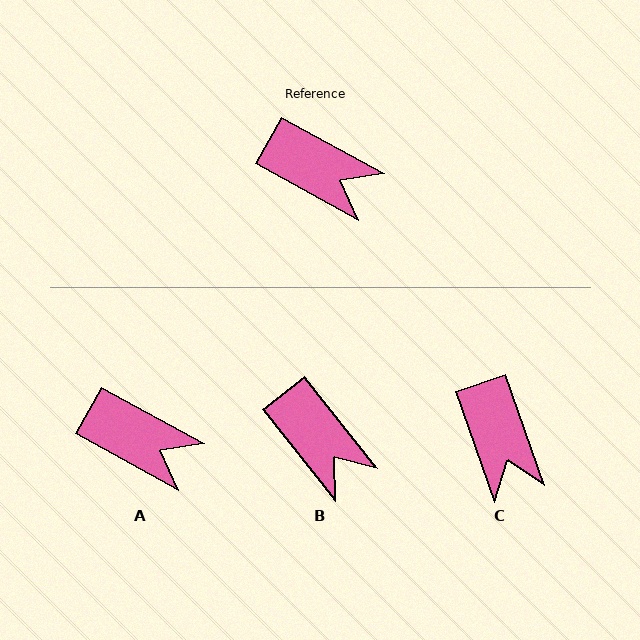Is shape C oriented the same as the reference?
No, it is off by about 42 degrees.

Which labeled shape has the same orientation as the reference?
A.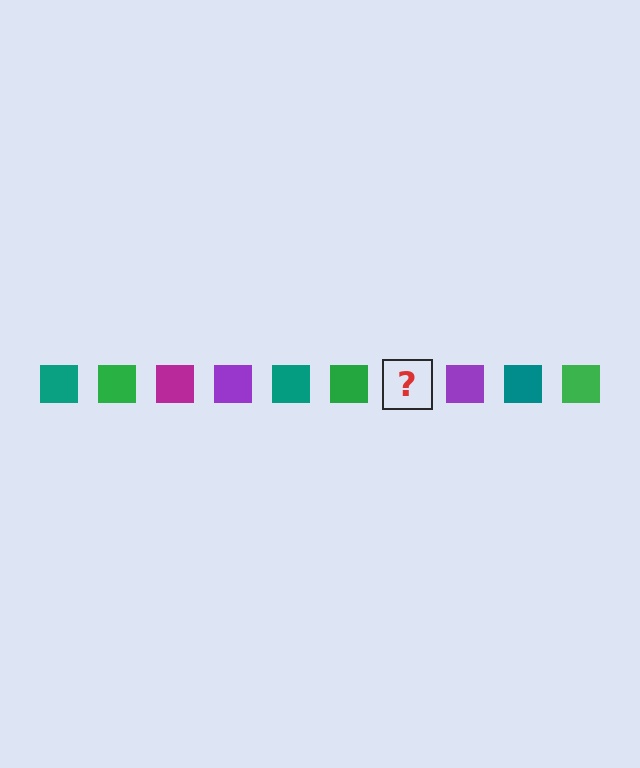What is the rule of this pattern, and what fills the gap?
The rule is that the pattern cycles through teal, green, magenta, purple squares. The gap should be filled with a magenta square.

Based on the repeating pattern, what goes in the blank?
The blank should be a magenta square.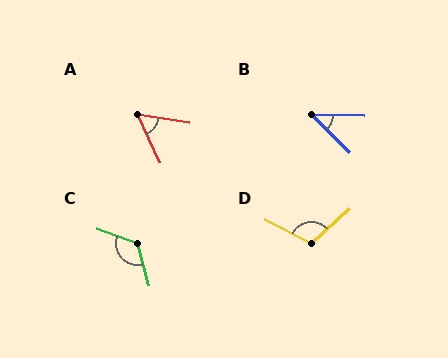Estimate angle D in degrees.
Approximately 111 degrees.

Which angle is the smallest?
B, at approximately 43 degrees.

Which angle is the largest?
C, at approximately 127 degrees.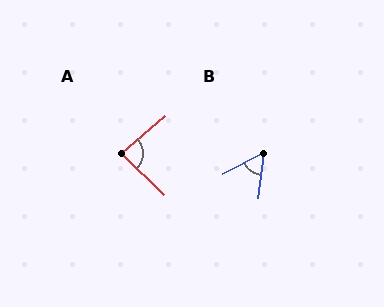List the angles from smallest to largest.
B (55°), A (84°).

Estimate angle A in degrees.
Approximately 84 degrees.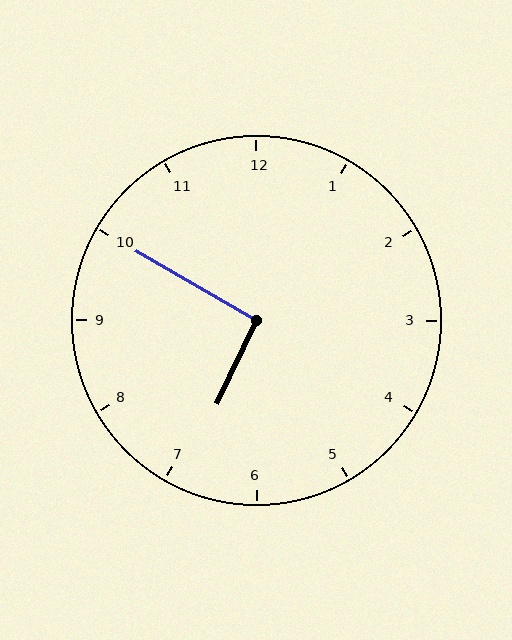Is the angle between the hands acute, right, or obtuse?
It is right.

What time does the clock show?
6:50.